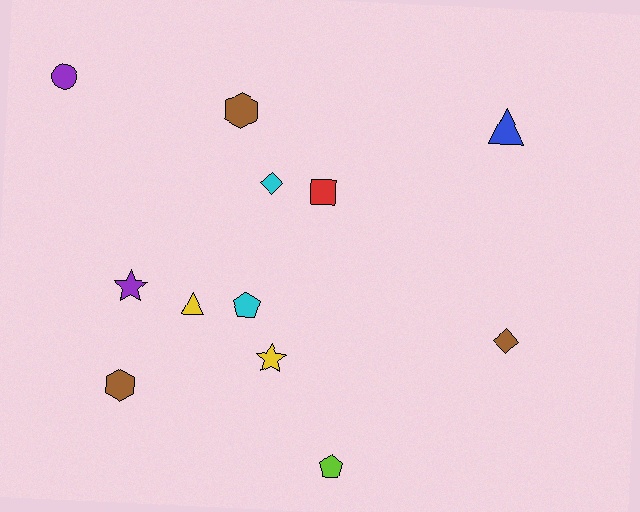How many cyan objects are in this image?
There are 2 cyan objects.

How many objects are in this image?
There are 12 objects.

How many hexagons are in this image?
There are 2 hexagons.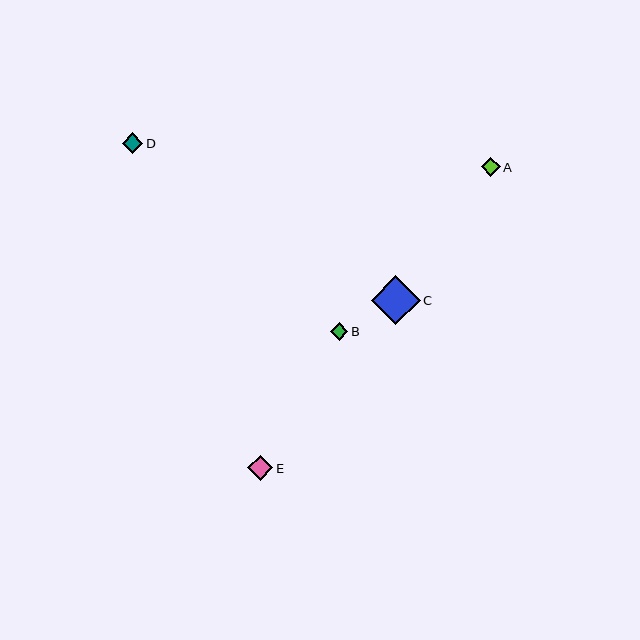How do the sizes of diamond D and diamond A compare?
Diamond D and diamond A are approximately the same size.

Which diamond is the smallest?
Diamond B is the smallest with a size of approximately 18 pixels.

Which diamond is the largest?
Diamond C is the largest with a size of approximately 49 pixels.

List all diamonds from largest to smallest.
From largest to smallest: C, E, D, A, B.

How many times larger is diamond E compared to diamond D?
Diamond E is approximately 1.2 times the size of diamond D.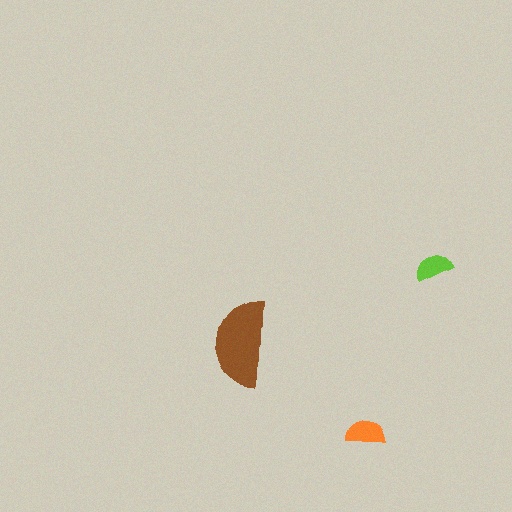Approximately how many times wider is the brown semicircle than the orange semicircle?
About 2 times wider.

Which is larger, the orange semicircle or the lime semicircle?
The orange one.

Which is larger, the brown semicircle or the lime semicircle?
The brown one.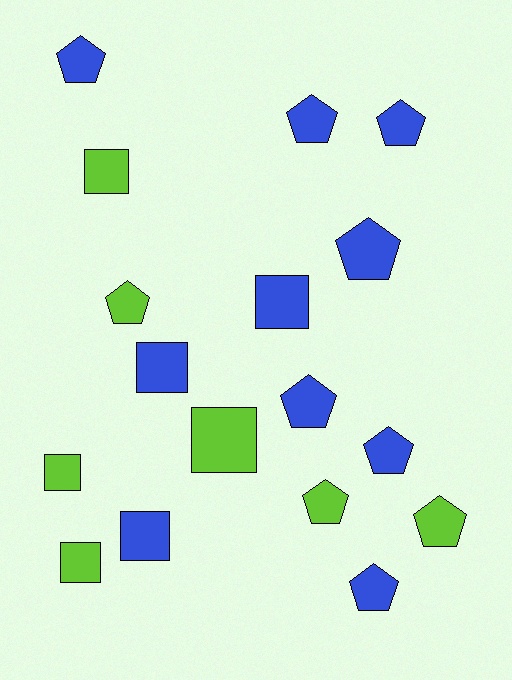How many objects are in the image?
There are 17 objects.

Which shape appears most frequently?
Pentagon, with 10 objects.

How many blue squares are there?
There are 3 blue squares.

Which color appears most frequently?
Blue, with 10 objects.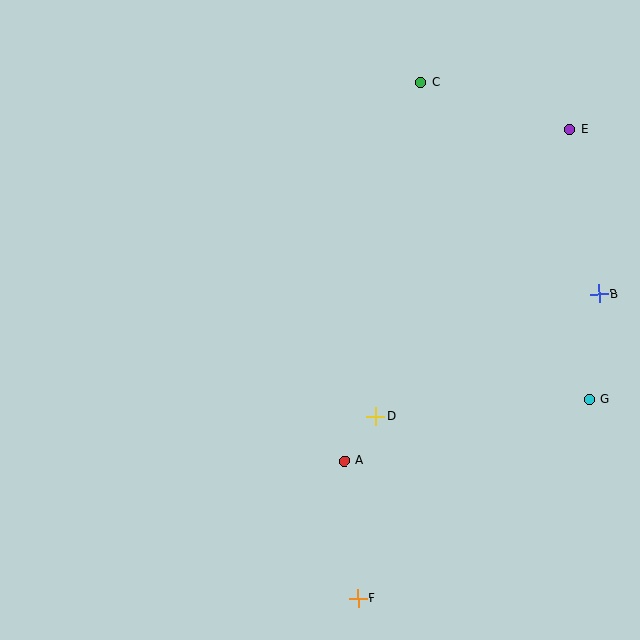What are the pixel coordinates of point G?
Point G is at (589, 400).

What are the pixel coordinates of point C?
Point C is at (421, 82).